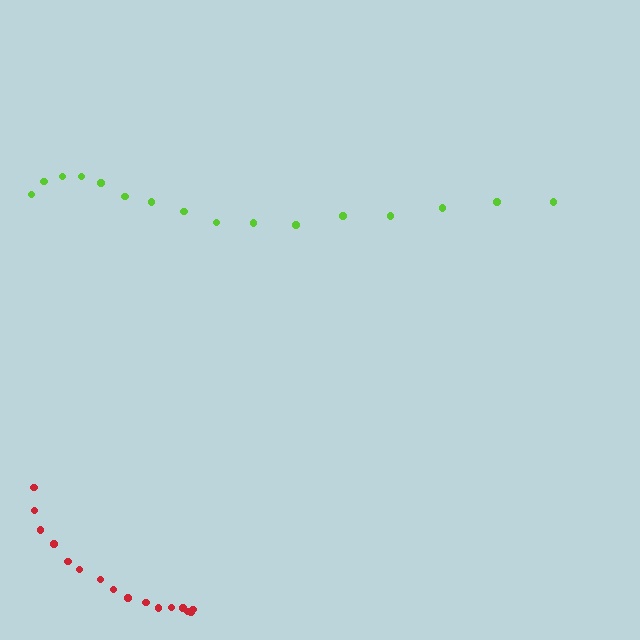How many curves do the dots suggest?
There are 2 distinct paths.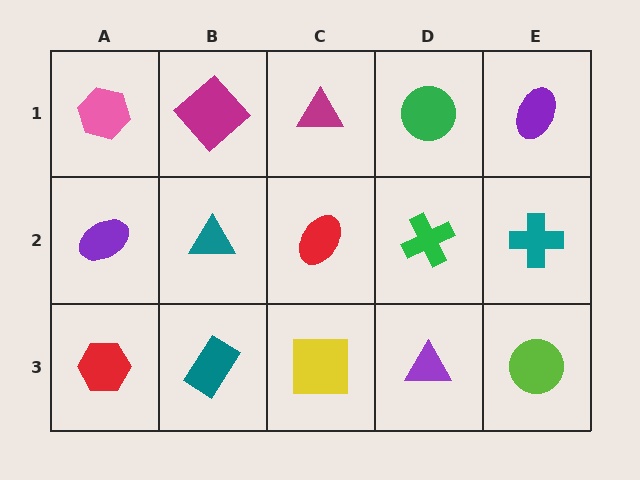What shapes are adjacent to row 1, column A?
A purple ellipse (row 2, column A), a magenta diamond (row 1, column B).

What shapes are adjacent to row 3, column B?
A teal triangle (row 2, column B), a red hexagon (row 3, column A), a yellow square (row 3, column C).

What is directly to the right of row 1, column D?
A purple ellipse.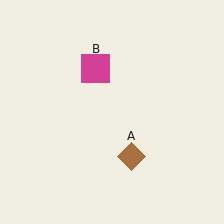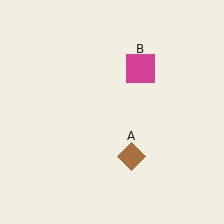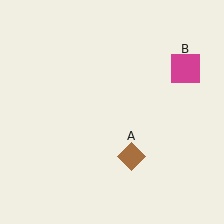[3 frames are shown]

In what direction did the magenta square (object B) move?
The magenta square (object B) moved right.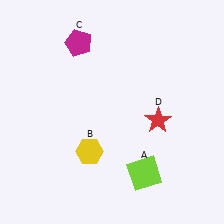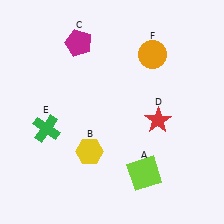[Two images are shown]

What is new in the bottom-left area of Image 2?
A green cross (E) was added in the bottom-left area of Image 2.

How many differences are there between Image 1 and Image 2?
There are 2 differences between the two images.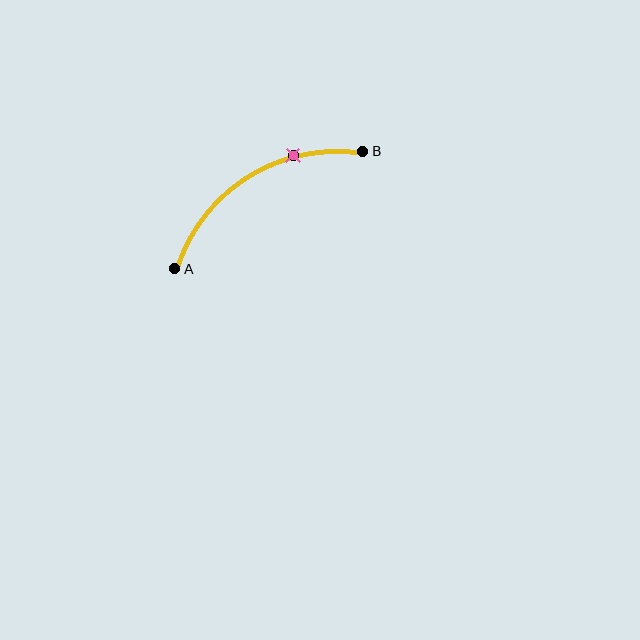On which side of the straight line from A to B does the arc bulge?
The arc bulges above the straight line connecting A and B.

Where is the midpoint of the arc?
The arc midpoint is the point on the curve farthest from the straight line joining A and B. It sits above that line.